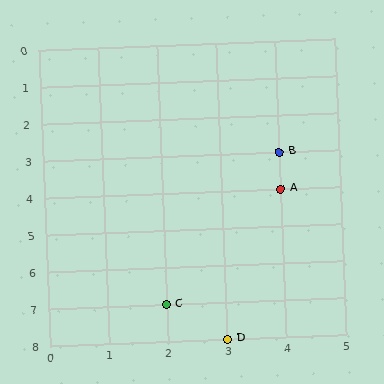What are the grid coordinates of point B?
Point B is at grid coordinates (4, 3).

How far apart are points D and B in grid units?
Points D and B are 1 column and 5 rows apart (about 5.1 grid units diagonally).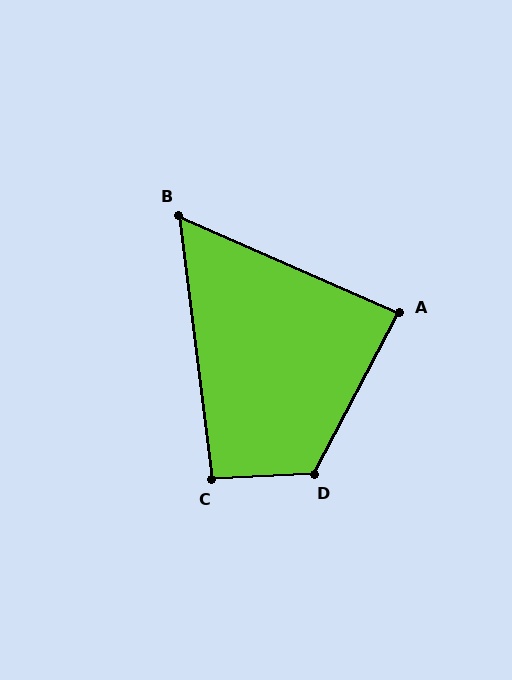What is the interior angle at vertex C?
Approximately 94 degrees (approximately right).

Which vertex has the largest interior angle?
D, at approximately 121 degrees.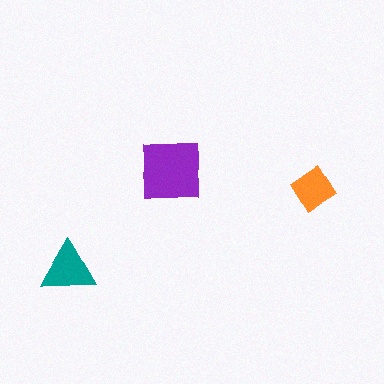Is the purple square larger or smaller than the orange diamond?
Larger.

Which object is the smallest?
The orange diamond.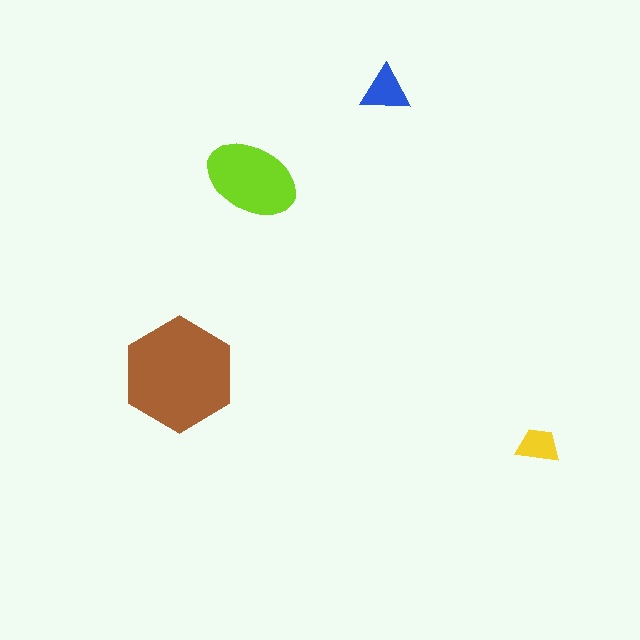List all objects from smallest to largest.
The yellow trapezoid, the blue triangle, the lime ellipse, the brown hexagon.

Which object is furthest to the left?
The brown hexagon is leftmost.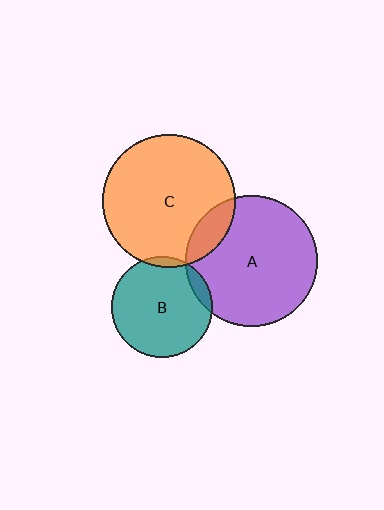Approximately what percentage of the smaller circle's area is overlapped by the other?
Approximately 10%.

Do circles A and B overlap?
Yes.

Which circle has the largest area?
Circle C (orange).